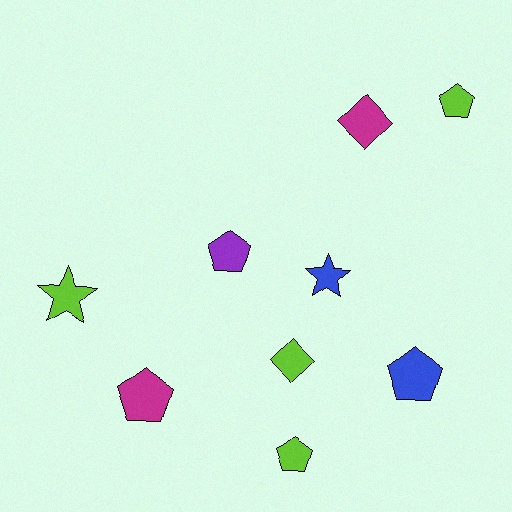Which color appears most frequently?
Lime, with 4 objects.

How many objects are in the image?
There are 9 objects.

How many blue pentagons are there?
There is 1 blue pentagon.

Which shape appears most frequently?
Pentagon, with 5 objects.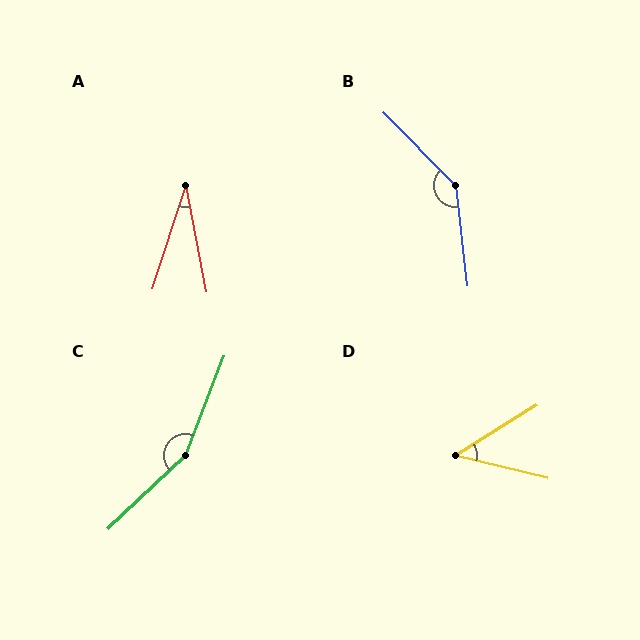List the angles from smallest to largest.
A (29°), D (45°), B (142°), C (155°).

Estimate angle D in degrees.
Approximately 45 degrees.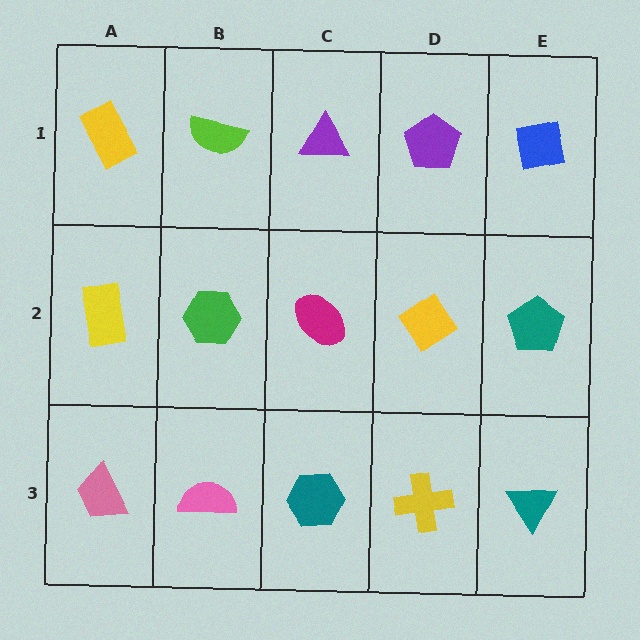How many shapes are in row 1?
5 shapes.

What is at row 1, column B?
A lime semicircle.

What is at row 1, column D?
A purple pentagon.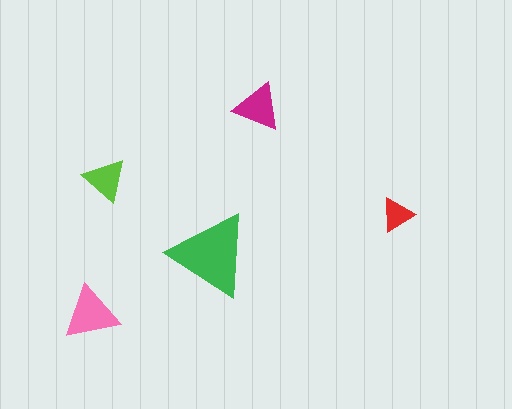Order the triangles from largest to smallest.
the green one, the pink one, the magenta one, the lime one, the red one.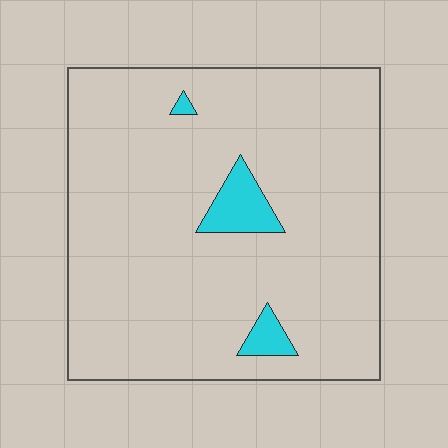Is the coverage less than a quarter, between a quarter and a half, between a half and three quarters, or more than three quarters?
Less than a quarter.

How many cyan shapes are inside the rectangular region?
3.